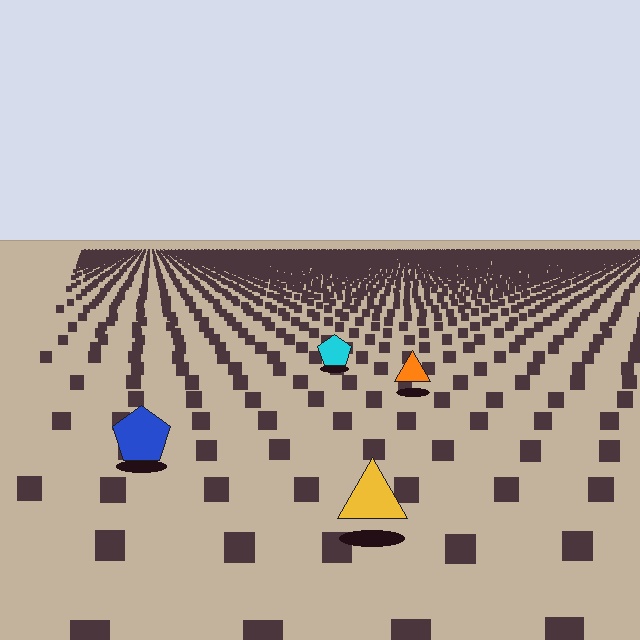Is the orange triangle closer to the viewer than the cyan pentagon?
Yes. The orange triangle is closer — you can tell from the texture gradient: the ground texture is coarser near it.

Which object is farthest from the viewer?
The cyan pentagon is farthest from the viewer. It appears smaller and the ground texture around it is denser.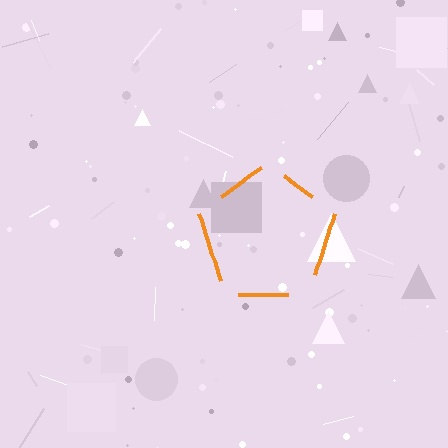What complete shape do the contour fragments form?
The contour fragments form a pentagon.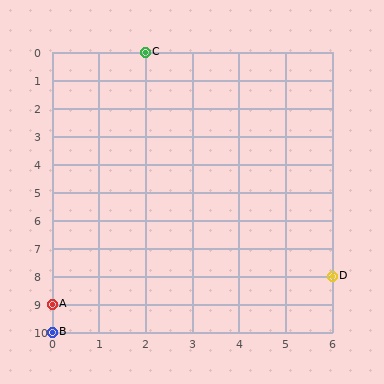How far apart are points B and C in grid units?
Points B and C are 2 columns and 10 rows apart (about 10.2 grid units diagonally).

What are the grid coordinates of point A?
Point A is at grid coordinates (0, 9).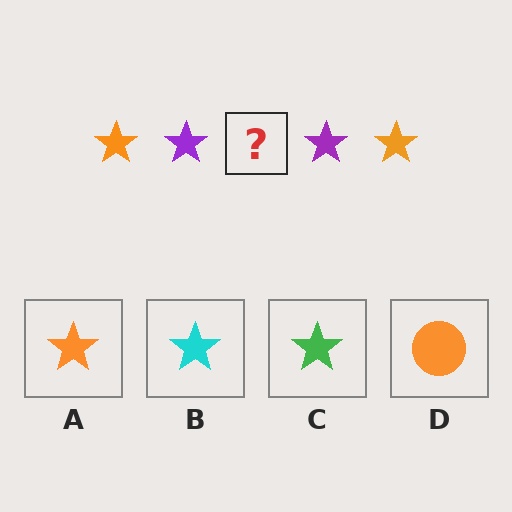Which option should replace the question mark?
Option A.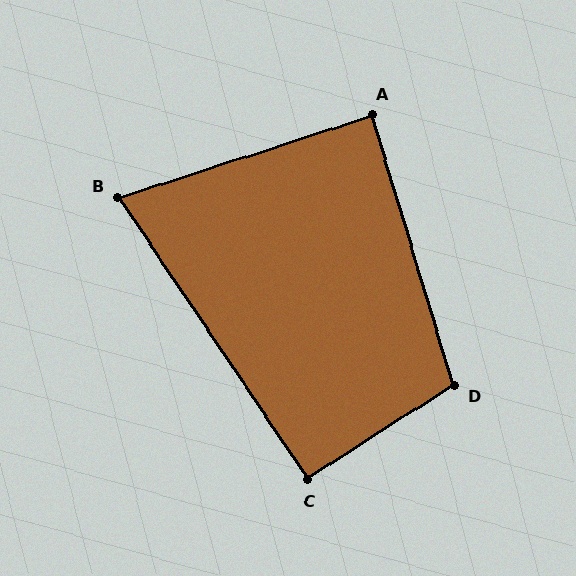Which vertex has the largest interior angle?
D, at approximately 106 degrees.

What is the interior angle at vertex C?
Approximately 91 degrees (approximately right).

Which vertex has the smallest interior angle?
B, at approximately 74 degrees.